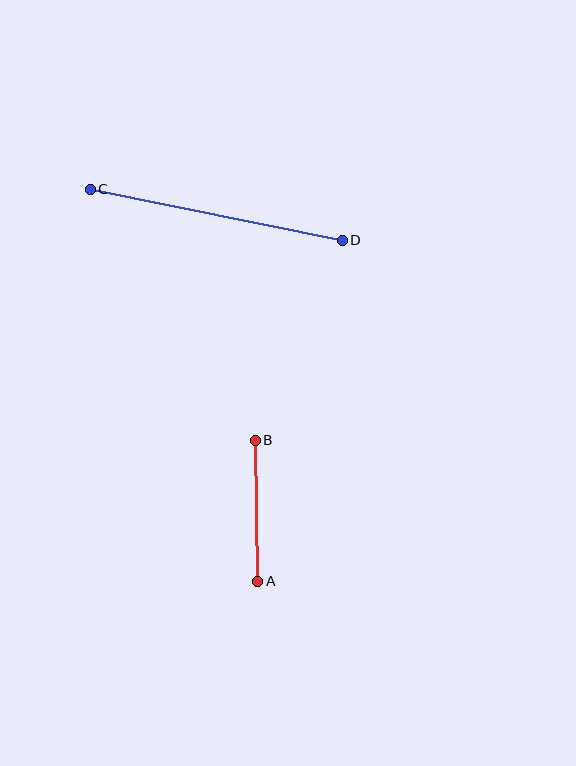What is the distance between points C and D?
The distance is approximately 257 pixels.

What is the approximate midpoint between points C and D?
The midpoint is at approximately (216, 215) pixels.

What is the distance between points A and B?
The distance is approximately 141 pixels.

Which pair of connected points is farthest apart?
Points C and D are farthest apart.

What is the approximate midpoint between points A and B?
The midpoint is at approximately (256, 511) pixels.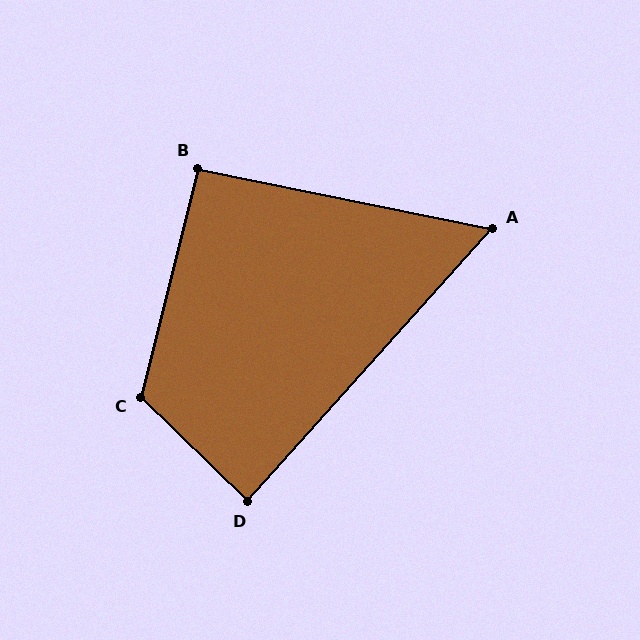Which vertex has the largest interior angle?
C, at approximately 120 degrees.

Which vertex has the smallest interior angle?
A, at approximately 60 degrees.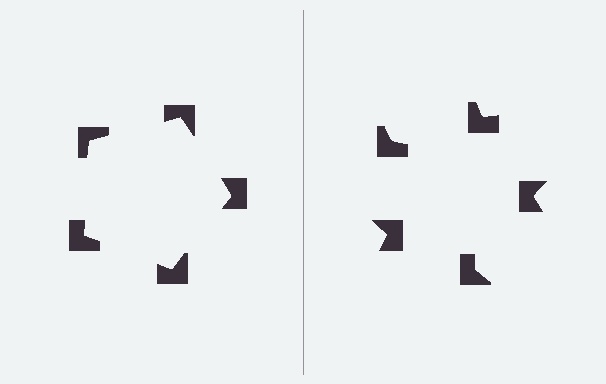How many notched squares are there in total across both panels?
10 — 5 on each side.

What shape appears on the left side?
An illusory pentagon.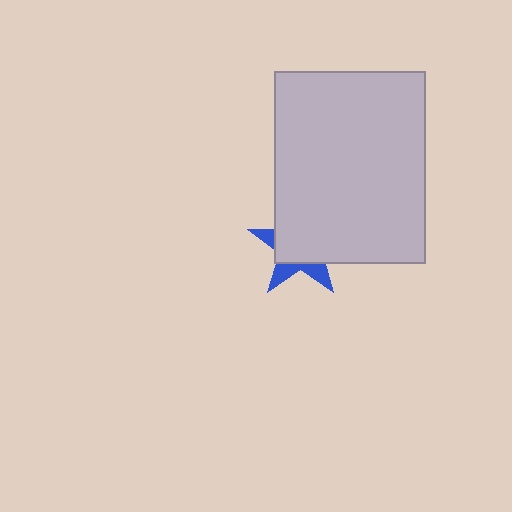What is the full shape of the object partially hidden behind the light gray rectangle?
The partially hidden object is a blue star.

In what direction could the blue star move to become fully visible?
The blue star could move toward the lower-left. That would shift it out from behind the light gray rectangle entirely.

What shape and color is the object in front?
The object in front is a light gray rectangle.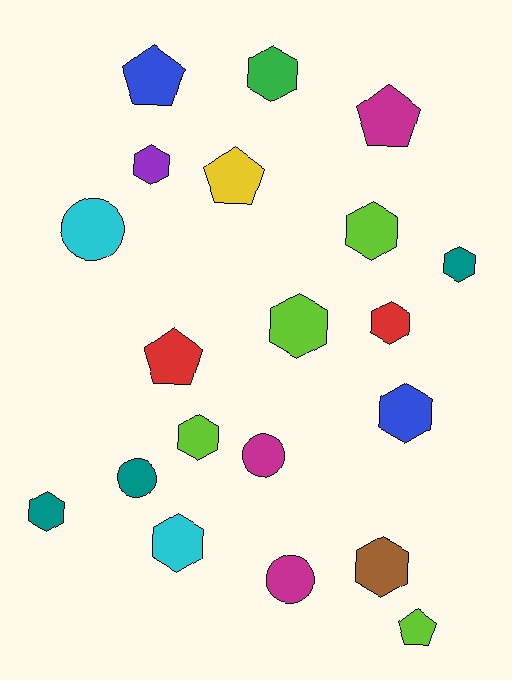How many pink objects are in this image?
There are no pink objects.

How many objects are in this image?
There are 20 objects.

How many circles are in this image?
There are 4 circles.